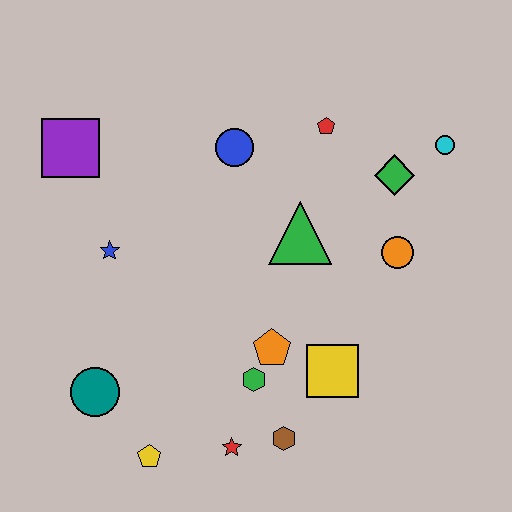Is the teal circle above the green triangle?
No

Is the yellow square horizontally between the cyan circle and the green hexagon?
Yes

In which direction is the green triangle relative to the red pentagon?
The green triangle is below the red pentagon.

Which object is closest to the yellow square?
The orange pentagon is closest to the yellow square.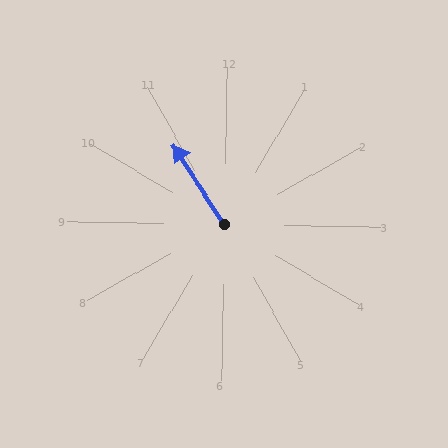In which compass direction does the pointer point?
Northwest.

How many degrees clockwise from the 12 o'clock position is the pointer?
Approximately 327 degrees.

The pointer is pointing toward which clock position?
Roughly 11 o'clock.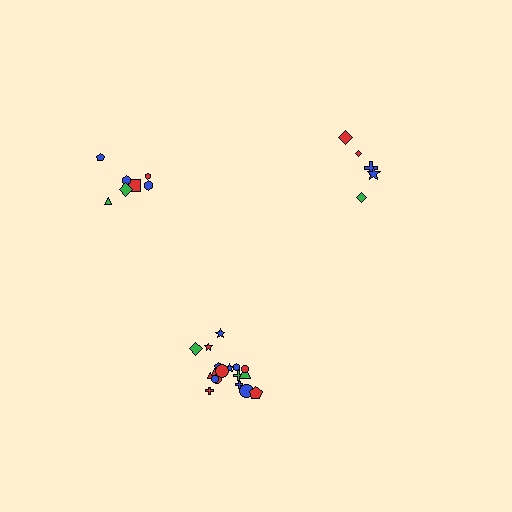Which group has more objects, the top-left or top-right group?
The top-left group.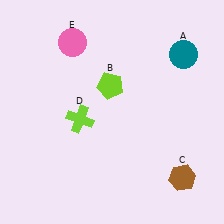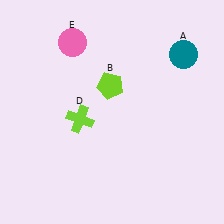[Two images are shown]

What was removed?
The brown hexagon (C) was removed in Image 2.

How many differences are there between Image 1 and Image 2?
There is 1 difference between the two images.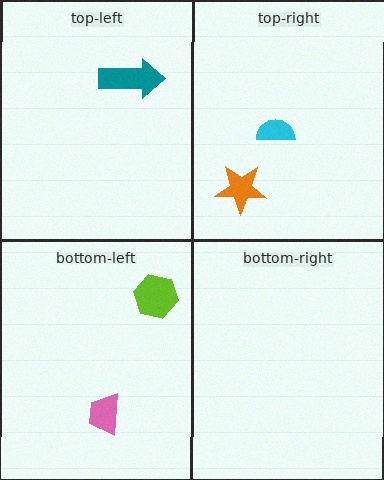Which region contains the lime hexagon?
The bottom-left region.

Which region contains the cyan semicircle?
The top-right region.